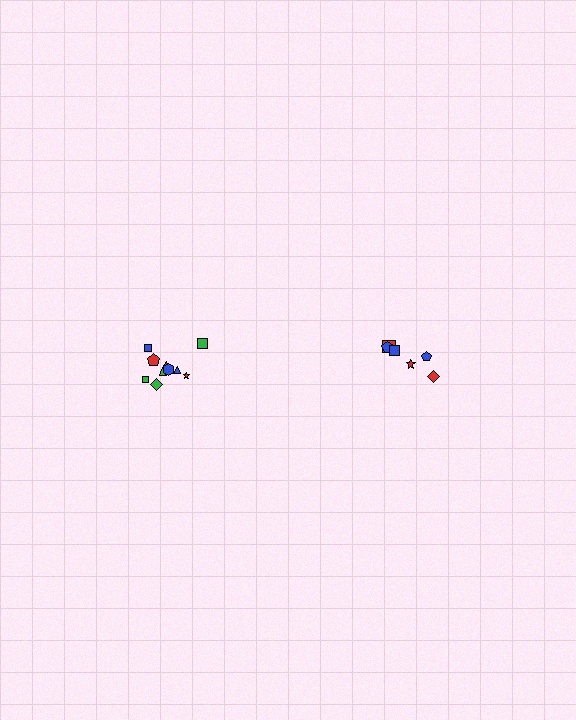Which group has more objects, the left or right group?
The left group.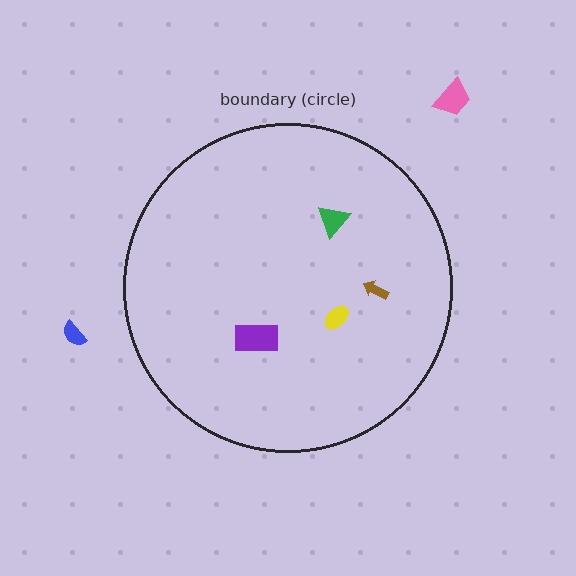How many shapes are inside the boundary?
4 inside, 2 outside.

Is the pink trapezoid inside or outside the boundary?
Outside.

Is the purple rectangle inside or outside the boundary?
Inside.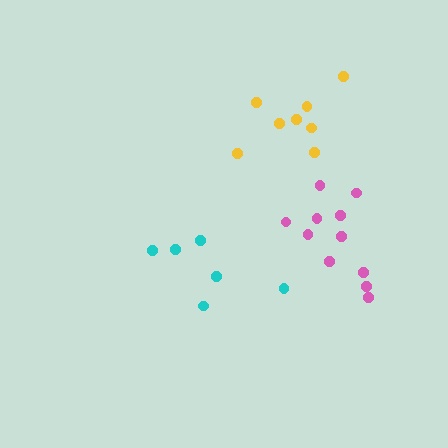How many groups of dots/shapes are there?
There are 3 groups.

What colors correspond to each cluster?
The clusters are colored: yellow, cyan, pink.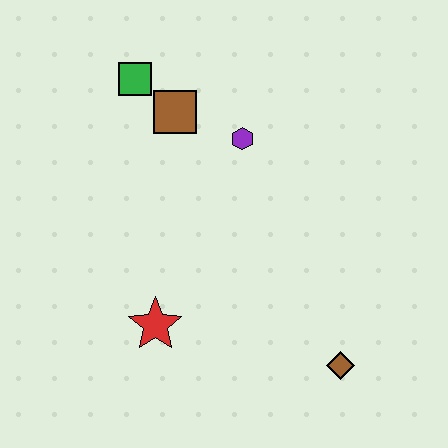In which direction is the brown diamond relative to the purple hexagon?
The brown diamond is below the purple hexagon.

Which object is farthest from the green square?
The brown diamond is farthest from the green square.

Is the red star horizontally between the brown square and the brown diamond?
No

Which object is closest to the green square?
The brown square is closest to the green square.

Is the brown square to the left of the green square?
No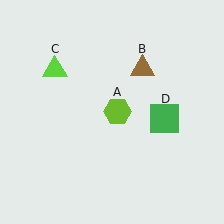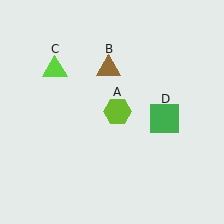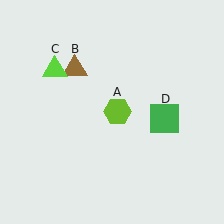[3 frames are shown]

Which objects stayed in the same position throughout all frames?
Lime hexagon (object A) and lime triangle (object C) and green square (object D) remained stationary.